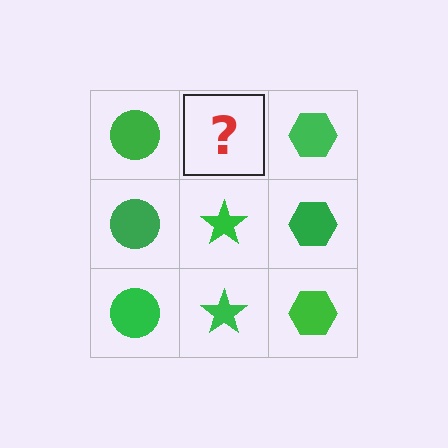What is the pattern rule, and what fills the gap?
The rule is that each column has a consistent shape. The gap should be filled with a green star.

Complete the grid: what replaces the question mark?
The question mark should be replaced with a green star.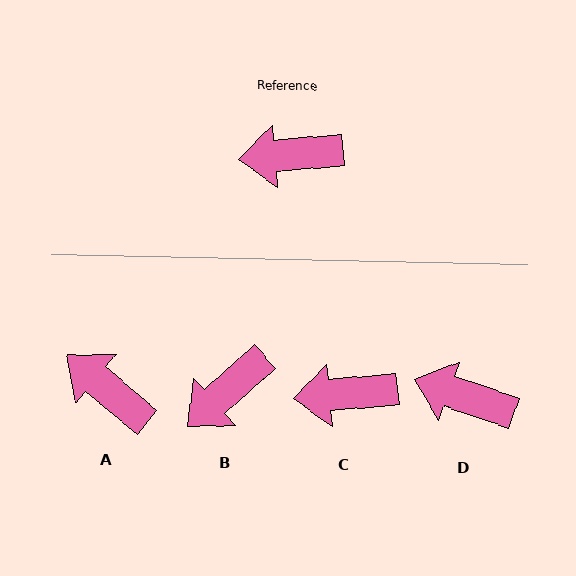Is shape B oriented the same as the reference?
No, it is off by about 37 degrees.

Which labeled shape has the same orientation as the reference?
C.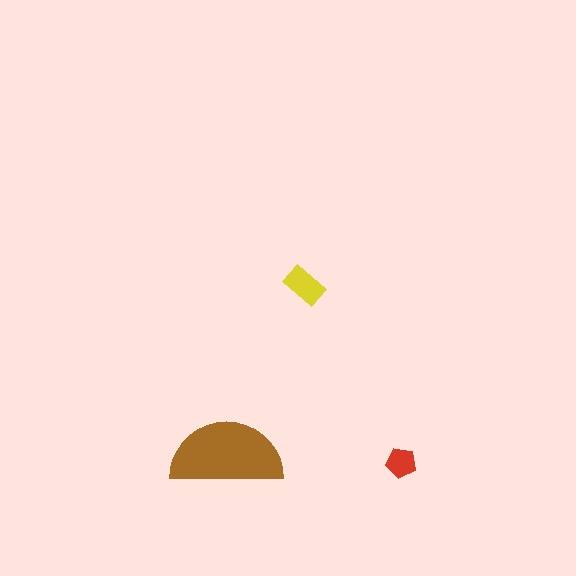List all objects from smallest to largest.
The red pentagon, the yellow rectangle, the brown semicircle.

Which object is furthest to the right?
The red pentagon is rightmost.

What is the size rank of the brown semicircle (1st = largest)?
1st.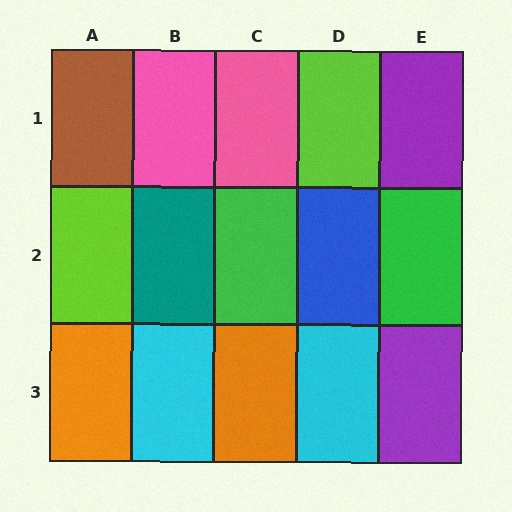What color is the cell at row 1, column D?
Lime.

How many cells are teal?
1 cell is teal.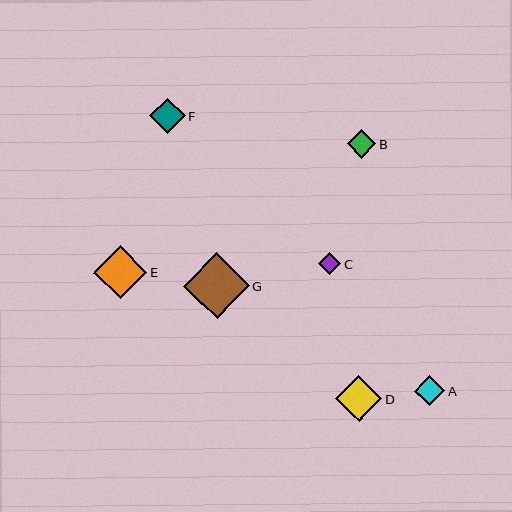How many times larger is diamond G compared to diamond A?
Diamond G is approximately 2.2 times the size of diamond A.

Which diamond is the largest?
Diamond G is the largest with a size of approximately 66 pixels.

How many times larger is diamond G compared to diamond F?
Diamond G is approximately 1.8 times the size of diamond F.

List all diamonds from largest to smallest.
From largest to smallest: G, E, D, F, A, B, C.